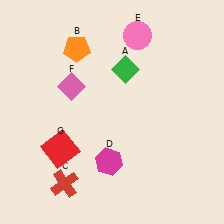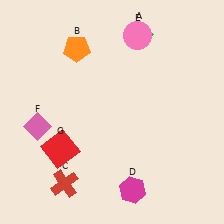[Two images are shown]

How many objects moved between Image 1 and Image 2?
3 objects moved between the two images.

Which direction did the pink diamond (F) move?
The pink diamond (F) moved down.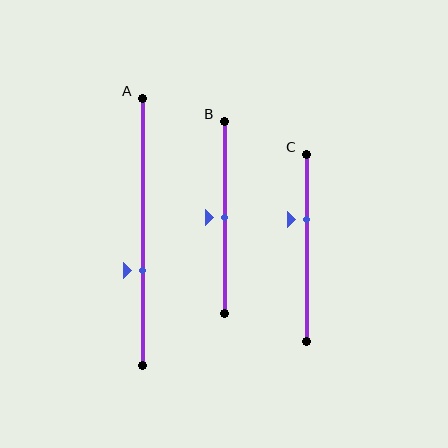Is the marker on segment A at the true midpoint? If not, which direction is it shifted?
No, the marker on segment A is shifted downward by about 14% of the segment length.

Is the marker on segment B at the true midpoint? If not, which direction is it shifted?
Yes, the marker on segment B is at the true midpoint.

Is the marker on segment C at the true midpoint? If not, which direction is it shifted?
No, the marker on segment C is shifted upward by about 15% of the segment length.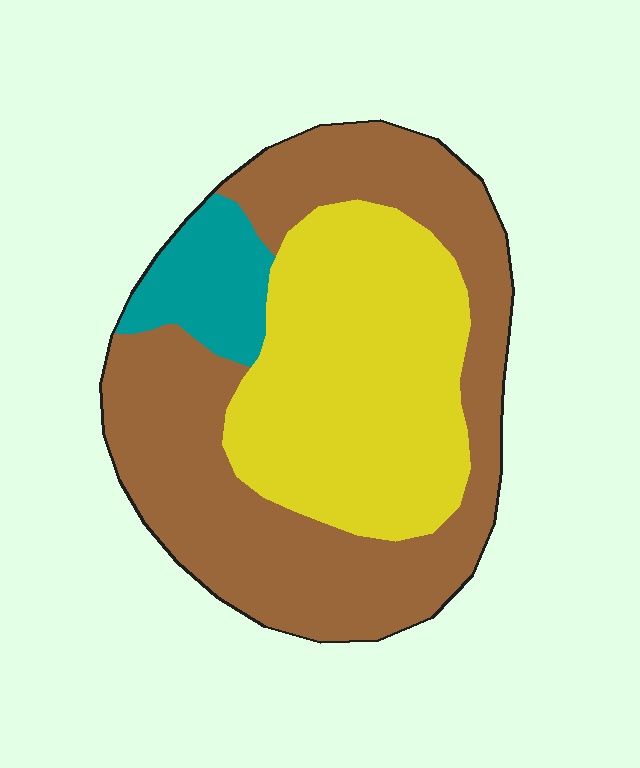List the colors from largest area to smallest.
From largest to smallest: brown, yellow, teal.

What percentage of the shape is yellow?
Yellow takes up between a quarter and a half of the shape.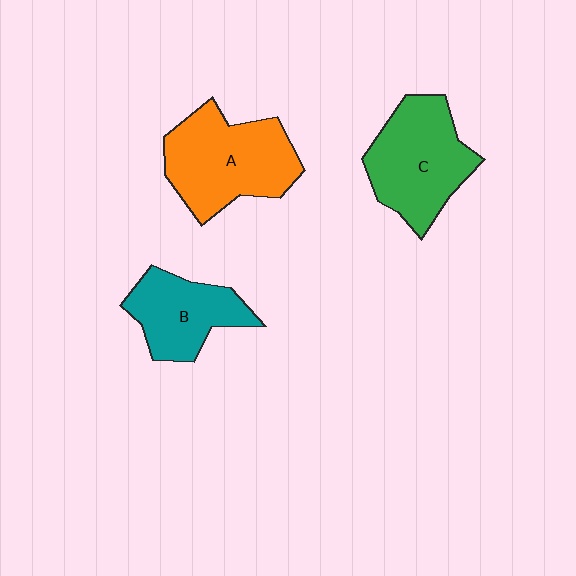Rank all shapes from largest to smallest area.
From largest to smallest: A (orange), C (green), B (teal).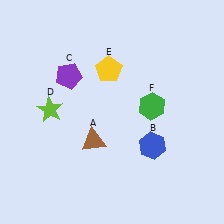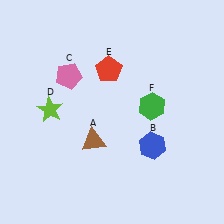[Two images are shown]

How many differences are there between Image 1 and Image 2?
There are 2 differences between the two images.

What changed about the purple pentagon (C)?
In Image 1, C is purple. In Image 2, it changed to pink.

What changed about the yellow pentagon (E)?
In Image 1, E is yellow. In Image 2, it changed to red.